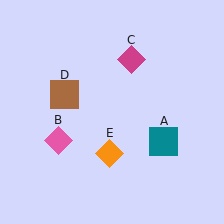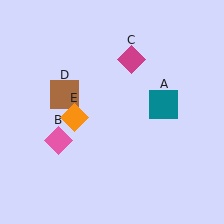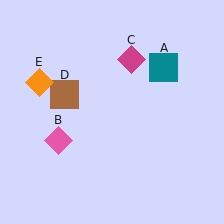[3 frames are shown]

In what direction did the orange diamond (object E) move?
The orange diamond (object E) moved up and to the left.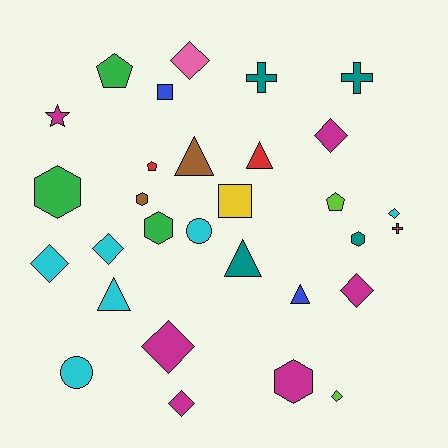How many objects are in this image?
There are 30 objects.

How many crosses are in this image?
There are 3 crosses.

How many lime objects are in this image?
There are 2 lime objects.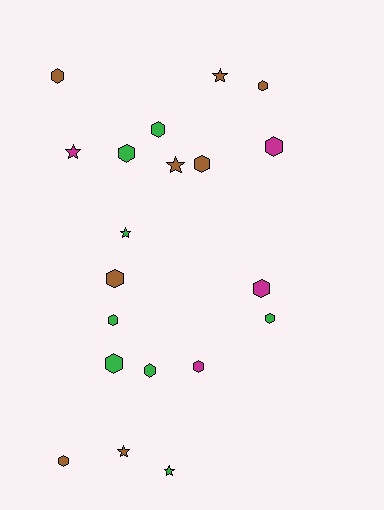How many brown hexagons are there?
There are 5 brown hexagons.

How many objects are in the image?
There are 20 objects.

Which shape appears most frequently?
Hexagon, with 14 objects.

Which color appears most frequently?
Brown, with 8 objects.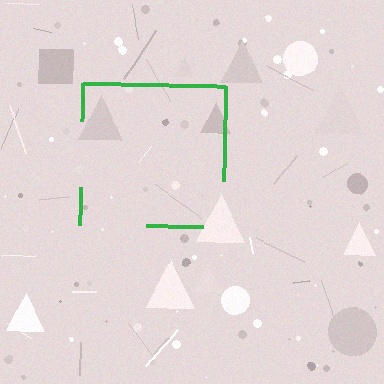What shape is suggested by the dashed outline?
The dashed outline suggests a square.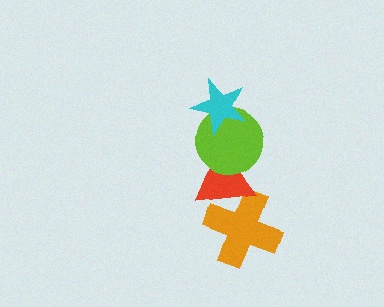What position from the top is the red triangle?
The red triangle is 3rd from the top.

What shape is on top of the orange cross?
The red triangle is on top of the orange cross.